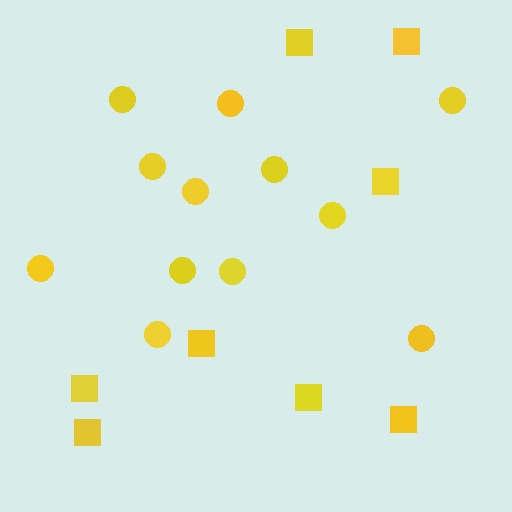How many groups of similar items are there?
There are 2 groups: one group of squares (8) and one group of circles (12).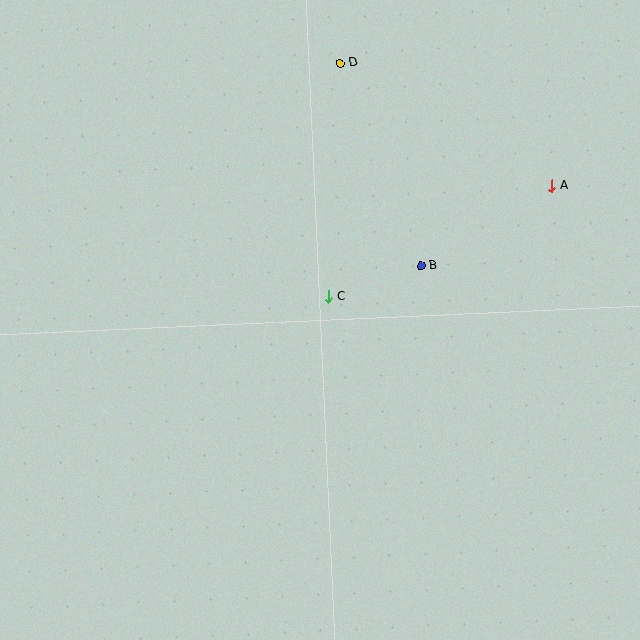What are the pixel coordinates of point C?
Point C is at (329, 296).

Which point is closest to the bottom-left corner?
Point C is closest to the bottom-left corner.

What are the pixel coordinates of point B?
Point B is at (421, 266).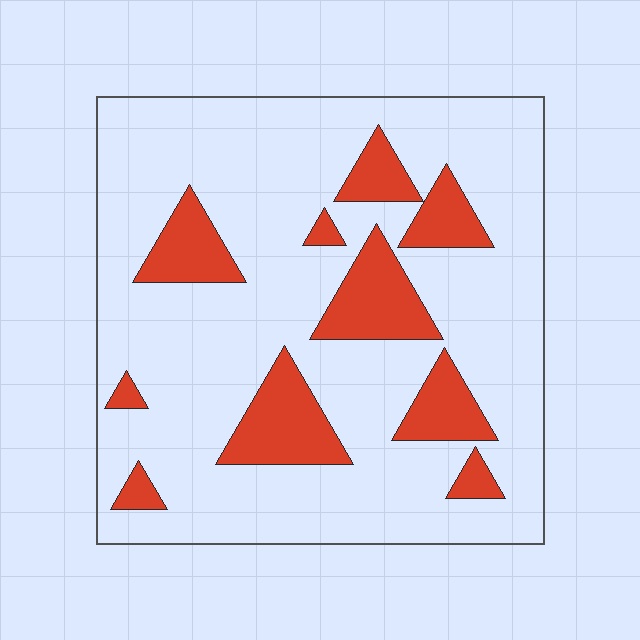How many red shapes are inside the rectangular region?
10.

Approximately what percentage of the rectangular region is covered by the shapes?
Approximately 20%.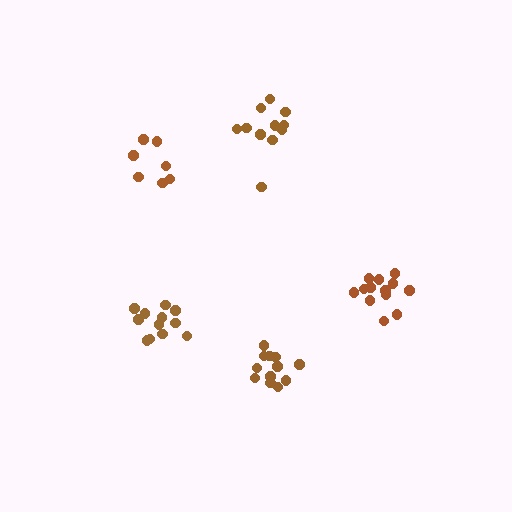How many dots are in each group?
Group 1: 7 dots, Group 2: 12 dots, Group 3: 11 dots, Group 4: 13 dots, Group 5: 12 dots (55 total).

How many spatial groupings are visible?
There are 5 spatial groupings.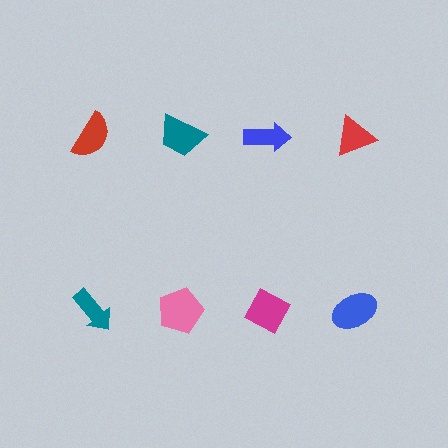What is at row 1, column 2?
A teal trapezoid.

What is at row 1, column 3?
A blue arrow.